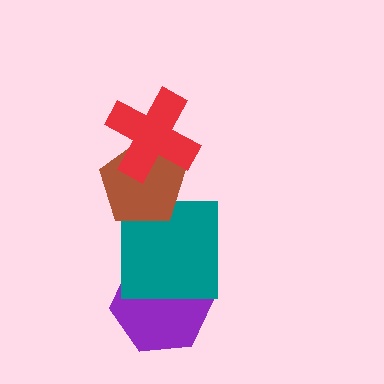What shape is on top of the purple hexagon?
The teal square is on top of the purple hexagon.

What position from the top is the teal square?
The teal square is 3rd from the top.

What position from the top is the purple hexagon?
The purple hexagon is 4th from the top.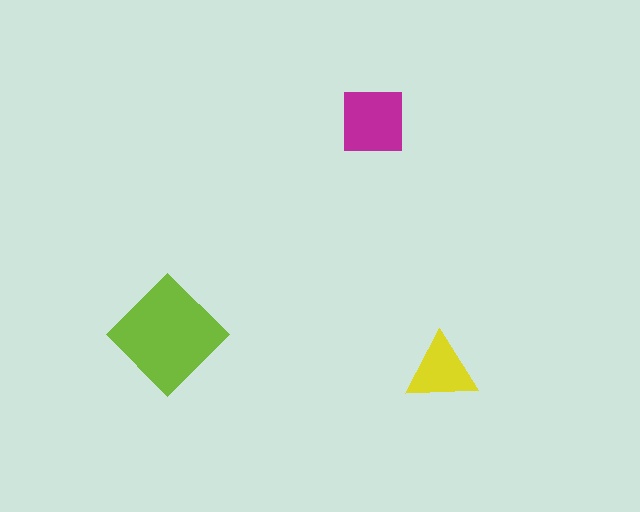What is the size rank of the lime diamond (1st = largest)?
1st.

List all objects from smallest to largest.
The yellow triangle, the magenta square, the lime diamond.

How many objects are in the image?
There are 3 objects in the image.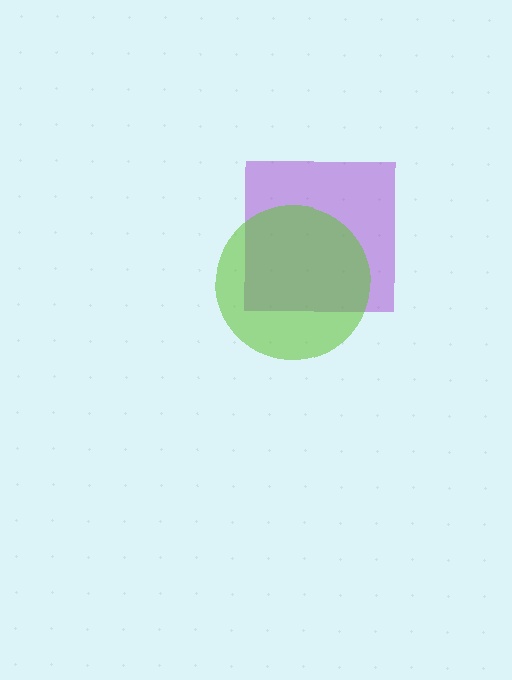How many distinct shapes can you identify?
There are 2 distinct shapes: a purple square, a lime circle.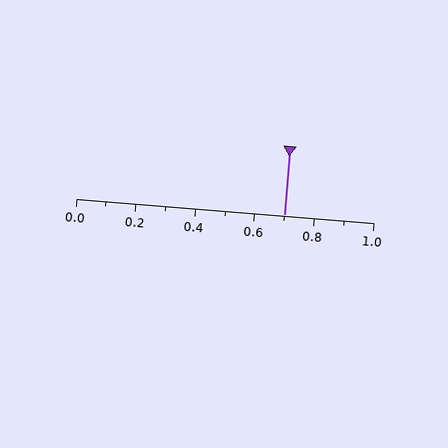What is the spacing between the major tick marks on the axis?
The major ticks are spaced 0.2 apart.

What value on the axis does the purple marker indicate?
The marker indicates approximately 0.7.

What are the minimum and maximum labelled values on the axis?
The axis runs from 0.0 to 1.0.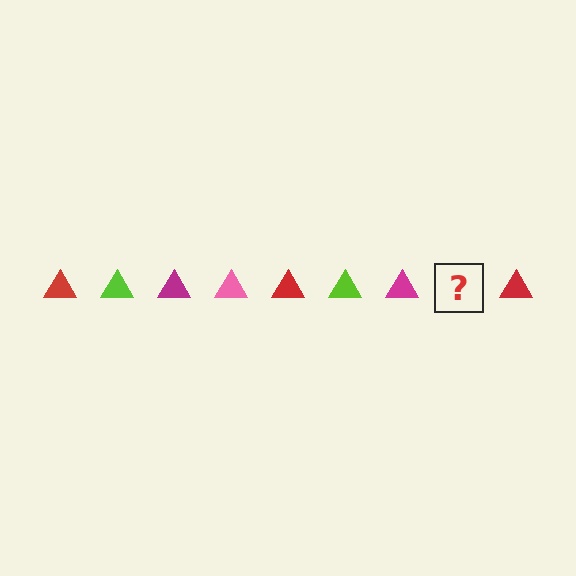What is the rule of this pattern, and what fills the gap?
The rule is that the pattern cycles through red, lime, magenta, pink triangles. The gap should be filled with a pink triangle.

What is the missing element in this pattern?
The missing element is a pink triangle.